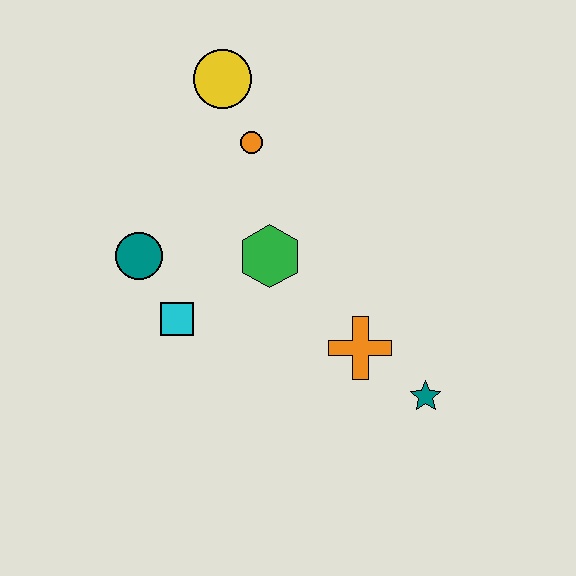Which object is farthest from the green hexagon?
The teal star is farthest from the green hexagon.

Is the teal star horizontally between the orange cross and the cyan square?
No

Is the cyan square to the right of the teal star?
No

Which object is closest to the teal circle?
The cyan square is closest to the teal circle.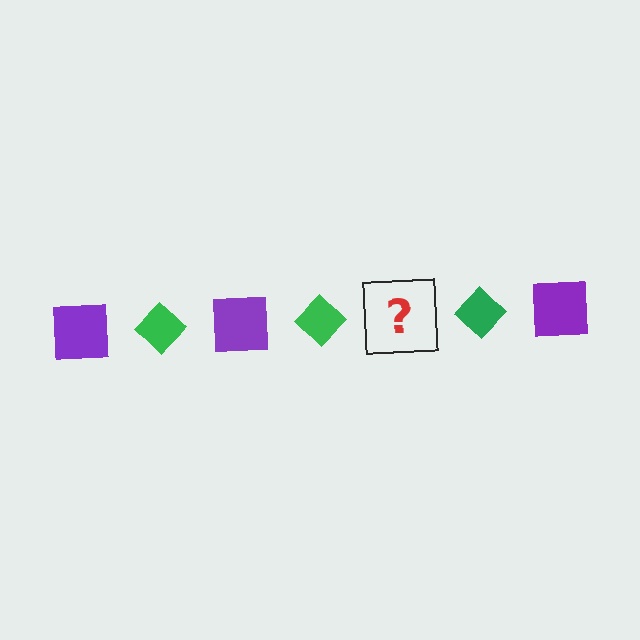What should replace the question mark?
The question mark should be replaced with a purple square.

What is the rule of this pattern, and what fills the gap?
The rule is that the pattern alternates between purple square and green diamond. The gap should be filled with a purple square.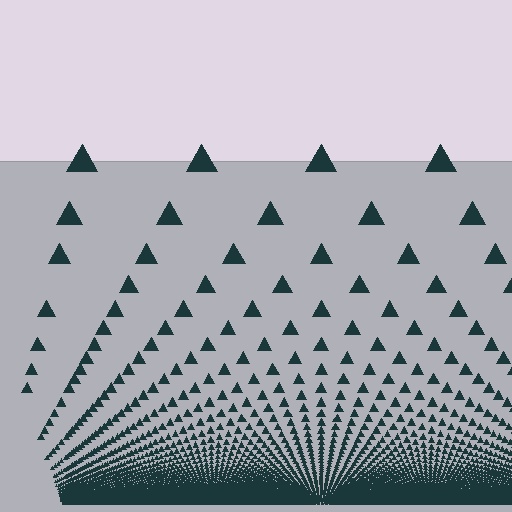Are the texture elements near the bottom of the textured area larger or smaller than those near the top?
Smaller. The gradient is inverted — elements near the bottom are smaller and denser.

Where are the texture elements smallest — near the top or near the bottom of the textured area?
Near the bottom.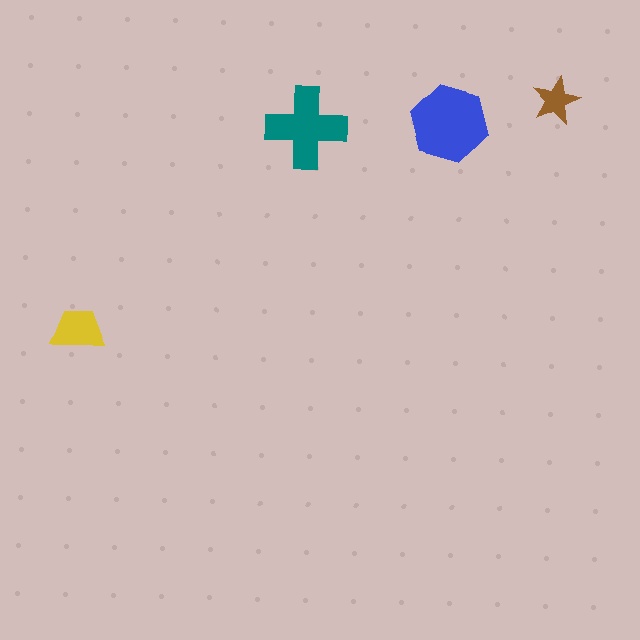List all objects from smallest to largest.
The brown star, the yellow trapezoid, the teal cross, the blue hexagon.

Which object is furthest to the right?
The brown star is rightmost.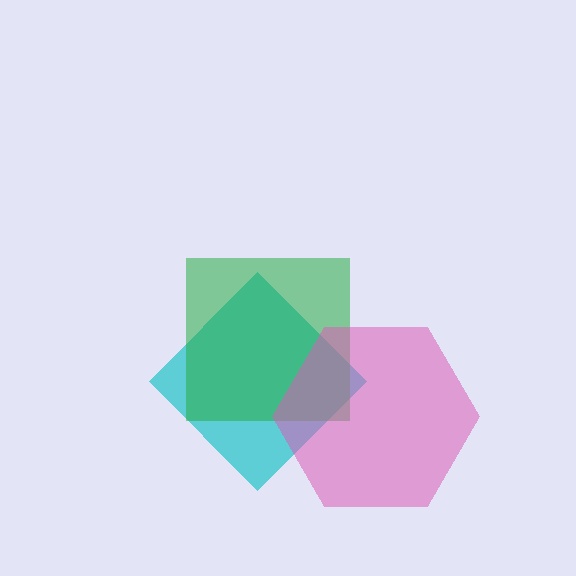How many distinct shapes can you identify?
There are 3 distinct shapes: a cyan diamond, a green square, a pink hexagon.